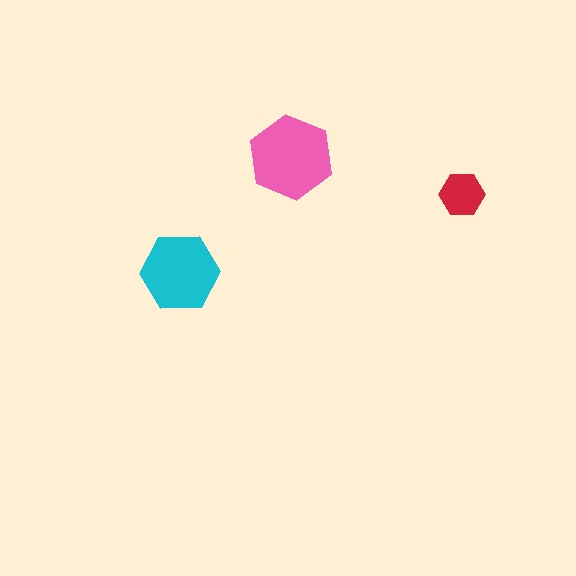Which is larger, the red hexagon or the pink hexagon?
The pink one.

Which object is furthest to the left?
The cyan hexagon is leftmost.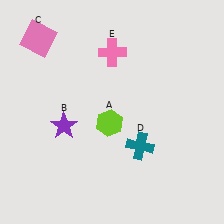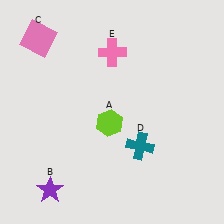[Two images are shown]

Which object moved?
The purple star (B) moved down.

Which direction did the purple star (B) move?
The purple star (B) moved down.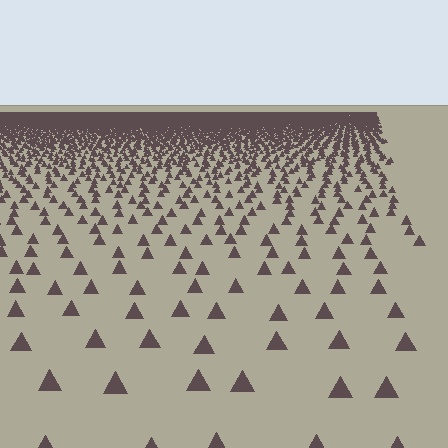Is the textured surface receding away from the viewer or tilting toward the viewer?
The surface is receding away from the viewer. Texture elements get smaller and denser toward the top.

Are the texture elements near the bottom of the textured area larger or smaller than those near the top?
Larger. Near the bottom, elements are closer to the viewer and appear at a bigger on-screen size.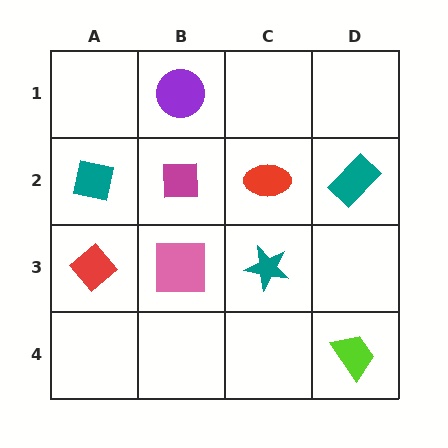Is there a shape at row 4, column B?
No, that cell is empty.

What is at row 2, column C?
A red ellipse.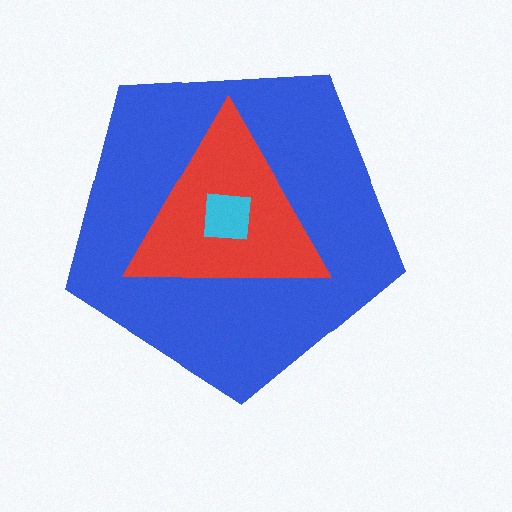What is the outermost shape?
The blue pentagon.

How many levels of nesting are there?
3.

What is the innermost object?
The cyan square.